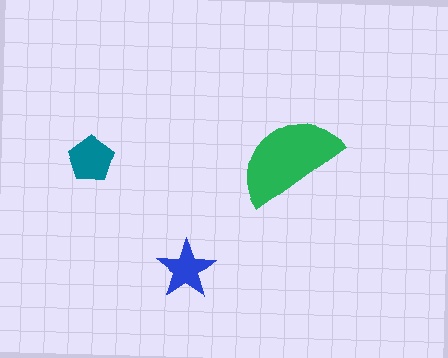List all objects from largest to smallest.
The green semicircle, the teal pentagon, the blue star.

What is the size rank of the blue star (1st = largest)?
3rd.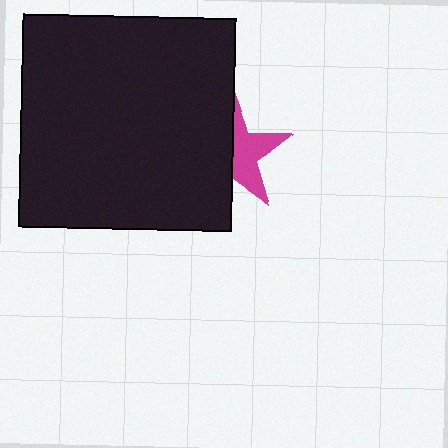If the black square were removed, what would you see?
You would see the complete magenta star.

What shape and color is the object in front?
The object in front is a black square.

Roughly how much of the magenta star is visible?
About half of it is visible (roughly 49%).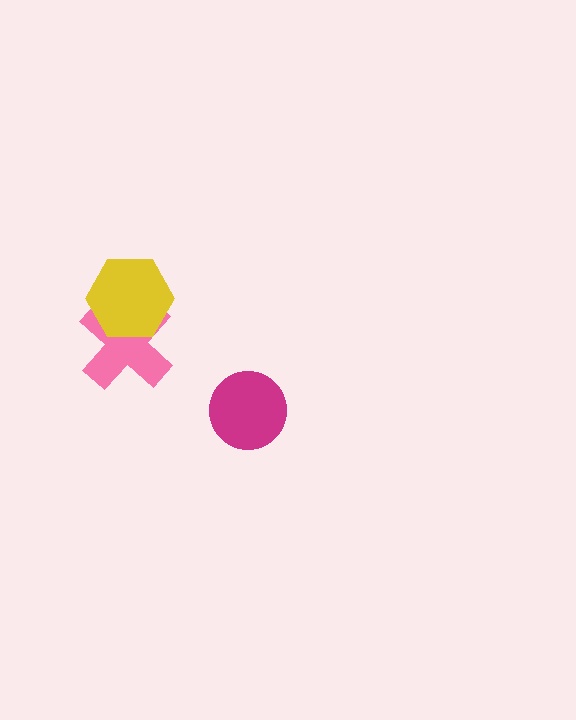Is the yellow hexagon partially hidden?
No, no other shape covers it.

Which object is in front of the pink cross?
The yellow hexagon is in front of the pink cross.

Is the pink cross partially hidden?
Yes, it is partially covered by another shape.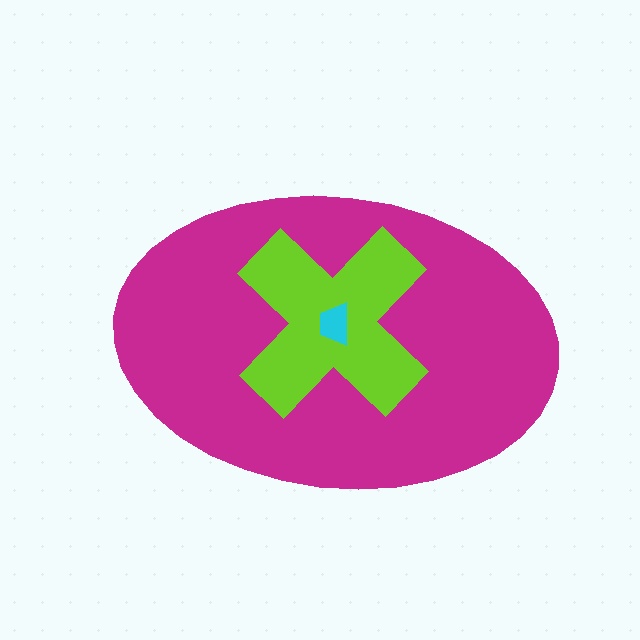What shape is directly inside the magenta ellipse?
The lime cross.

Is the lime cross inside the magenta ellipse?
Yes.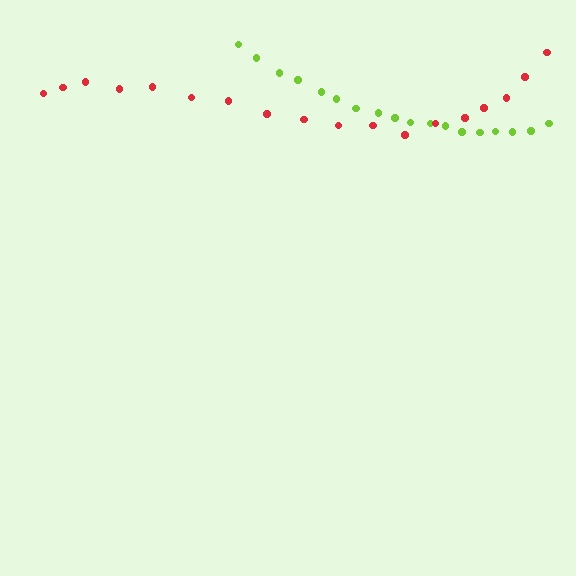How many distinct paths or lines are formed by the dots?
There are 2 distinct paths.